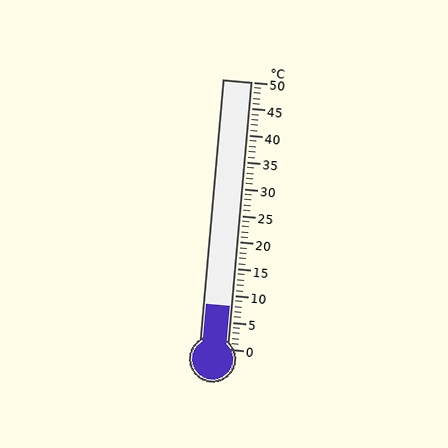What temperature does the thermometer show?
The thermometer shows approximately 8°C.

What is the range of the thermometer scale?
The thermometer scale ranges from 0°C to 50°C.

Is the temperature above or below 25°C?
The temperature is below 25°C.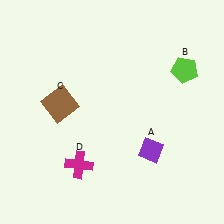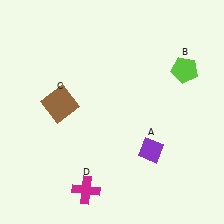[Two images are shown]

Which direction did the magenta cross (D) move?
The magenta cross (D) moved down.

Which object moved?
The magenta cross (D) moved down.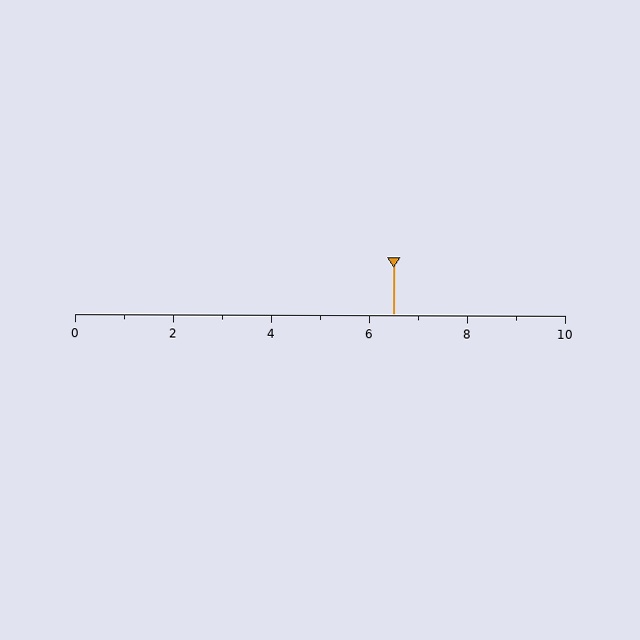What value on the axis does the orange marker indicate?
The marker indicates approximately 6.5.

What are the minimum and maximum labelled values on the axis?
The axis runs from 0 to 10.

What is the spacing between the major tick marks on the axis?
The major ticks are spaced 2 apart.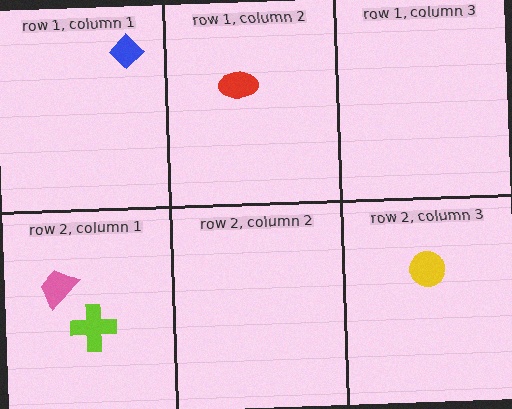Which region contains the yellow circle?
The row 2, column 3 region.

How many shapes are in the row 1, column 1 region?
1.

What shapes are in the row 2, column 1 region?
The lime cross, the pink trapezoid.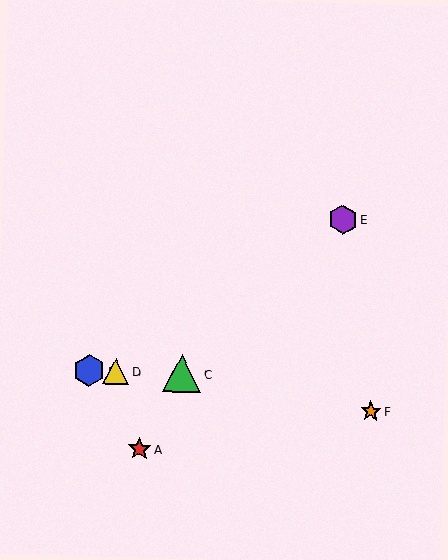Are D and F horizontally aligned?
No, D is at y≈372 and F is at y≈411.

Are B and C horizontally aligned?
Yes, both are at y≈371.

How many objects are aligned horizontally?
3 objects (B, C, D) are aligned horizontally.